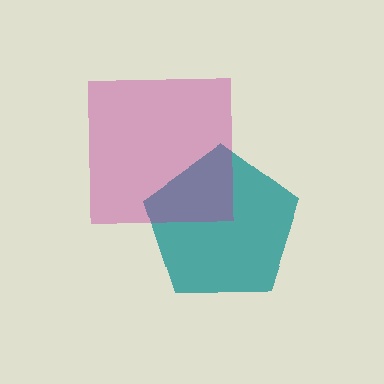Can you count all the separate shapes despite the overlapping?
Yes, there are 2 separate shapes.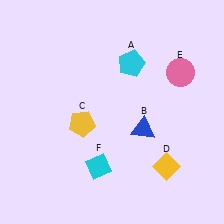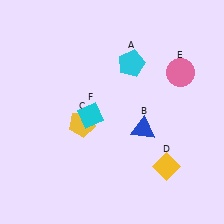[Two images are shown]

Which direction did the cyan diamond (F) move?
The cyan diamond (F) moved up.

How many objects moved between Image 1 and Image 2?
1 object moved between the two images.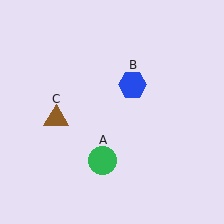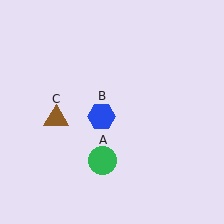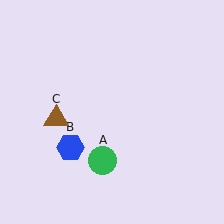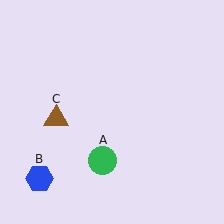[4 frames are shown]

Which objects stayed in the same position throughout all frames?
Green circle (object A) and brown triangle (object C) remained stationary.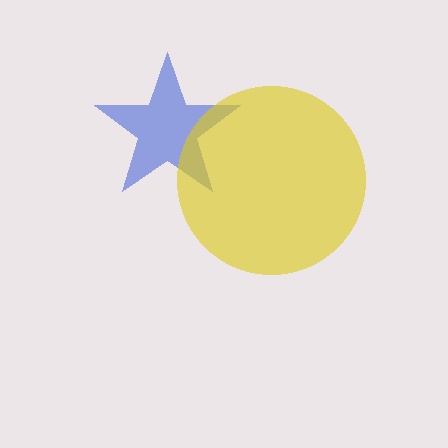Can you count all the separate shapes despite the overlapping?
Yes, there are 2 separate shapes.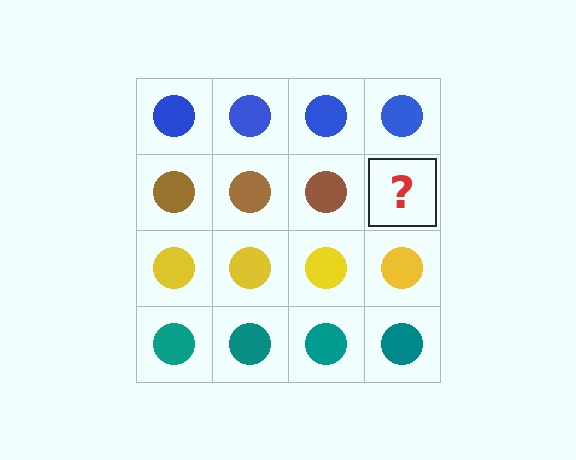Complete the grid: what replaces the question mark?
The question mark should be replaced with a brown circle.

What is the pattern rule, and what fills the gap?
The rule is that each row has a consistent color. The gap should be filled with a brown circle.